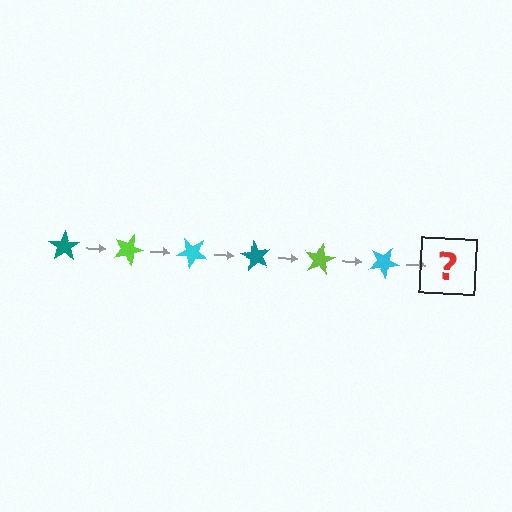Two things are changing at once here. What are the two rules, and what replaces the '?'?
The two rules are that it rotates 20 degrees each step and the color cycles through teal, lime, and cyan. The '?' should be a teal star, rotated 120 degrees from the start.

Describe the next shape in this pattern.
It should be a teal star, rotated 120 degrees from the start.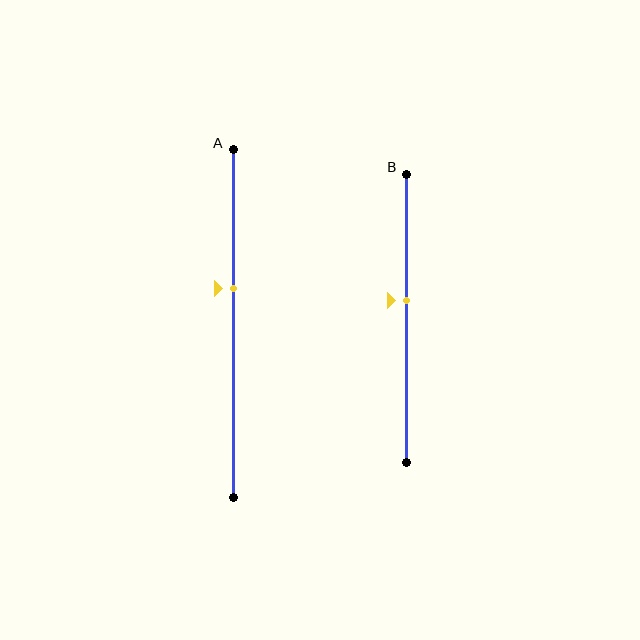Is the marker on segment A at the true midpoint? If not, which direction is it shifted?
No, the marker on segment A is shifted upward by about 10% of the segment length.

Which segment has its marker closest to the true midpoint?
Segment B has its marker closest to the true midpoint.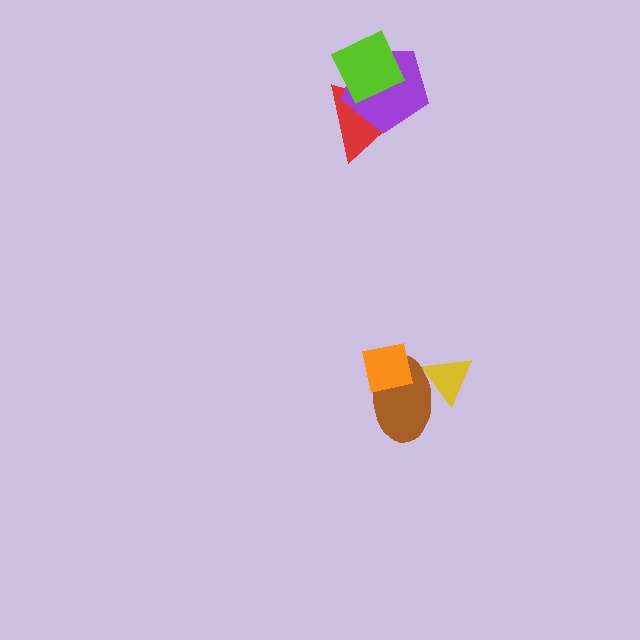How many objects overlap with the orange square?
1 object overlaps with the orange square.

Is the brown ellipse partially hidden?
Yes, it is partially covered by another shape.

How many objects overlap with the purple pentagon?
2 objects overlap with the purple pentagon.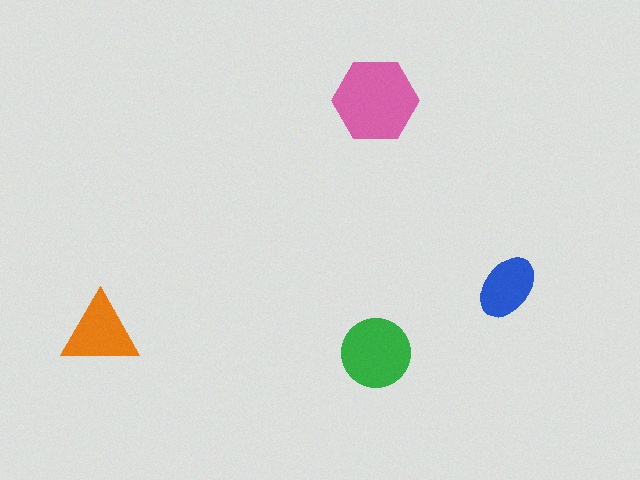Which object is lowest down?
The green circle is bottommost.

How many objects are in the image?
There are 4 objects in the image.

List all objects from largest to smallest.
The pink hexagon, the green circle, the orange triangle, the blue ellipse.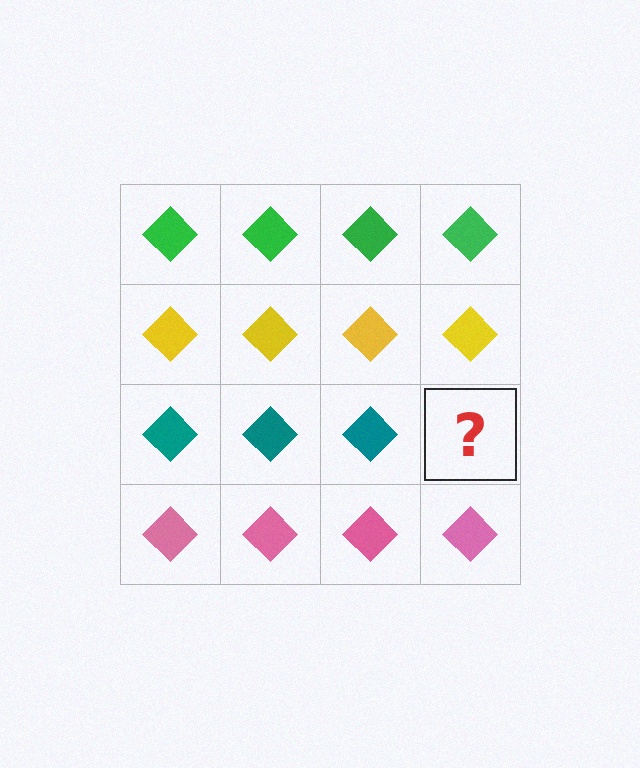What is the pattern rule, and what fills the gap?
The rule is that each row has a consistent color. The gap should be filled with a teal diamond.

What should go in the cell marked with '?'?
The missing cell should contain a teal diamond.